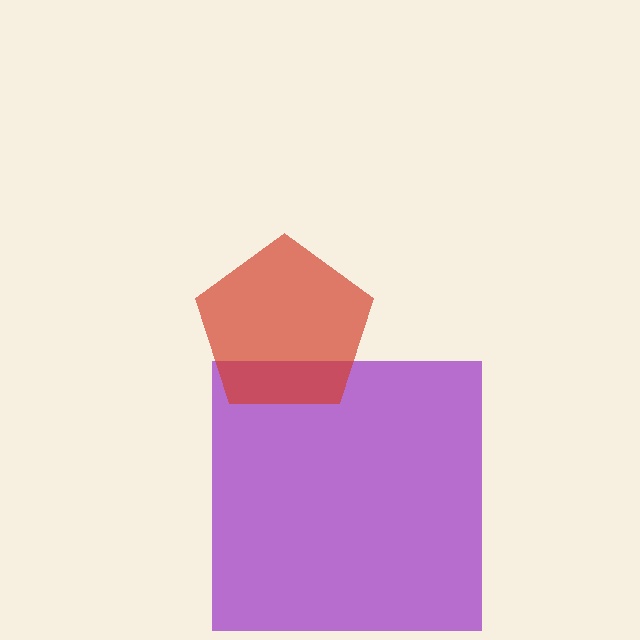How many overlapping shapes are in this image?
There are 2 overlapping shapes in the image.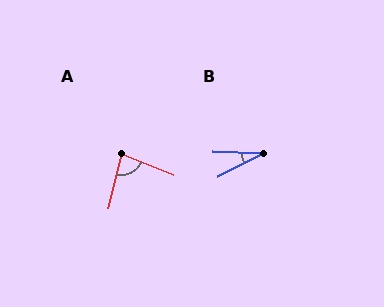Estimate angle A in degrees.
Approximately 82 degrees.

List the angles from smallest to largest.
B (29°), A (82°).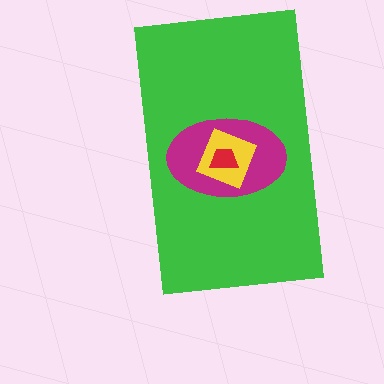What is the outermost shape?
The green rectangle.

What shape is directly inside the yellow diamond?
The red trapezoid.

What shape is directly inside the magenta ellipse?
The yellow diamond.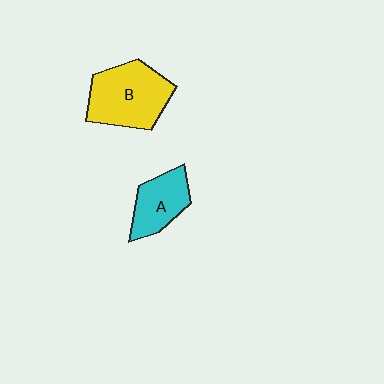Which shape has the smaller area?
Shape A (cyan).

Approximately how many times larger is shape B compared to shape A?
Approximately 1.6 times.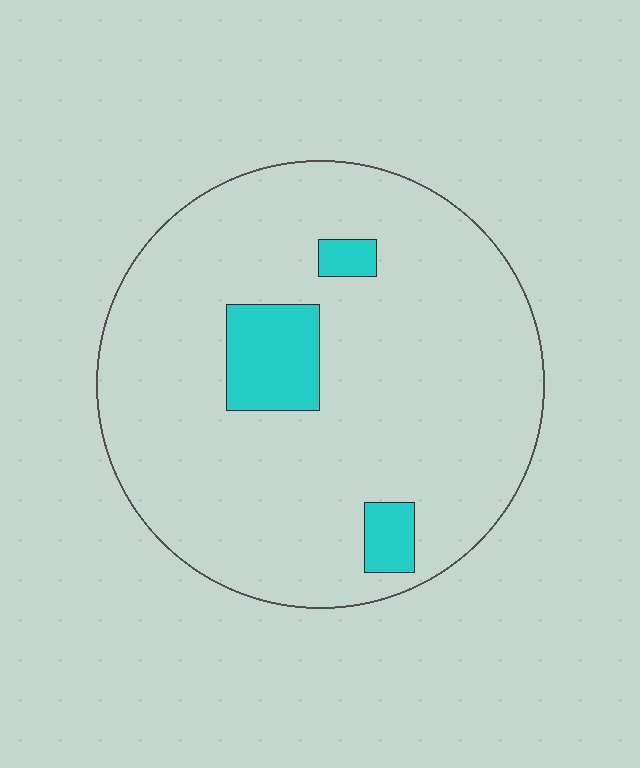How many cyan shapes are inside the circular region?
3.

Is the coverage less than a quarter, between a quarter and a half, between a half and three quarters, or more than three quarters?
Less than a quarter.